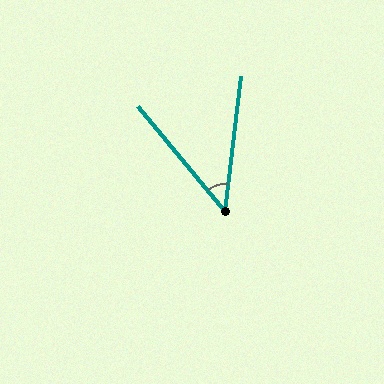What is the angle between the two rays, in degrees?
Approximately 46 degrees.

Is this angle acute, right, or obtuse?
It is acute.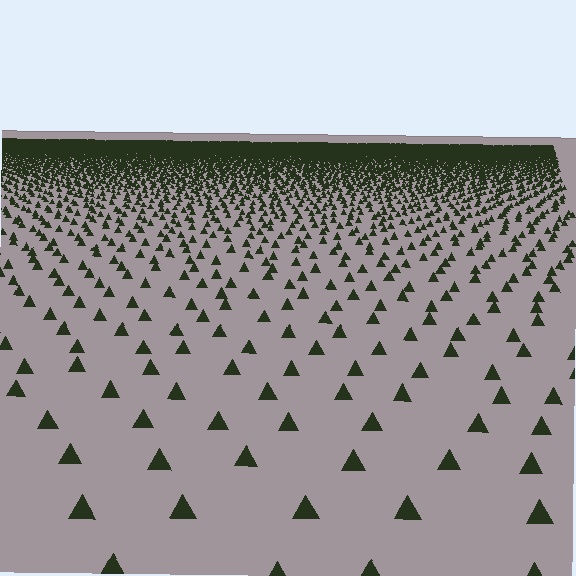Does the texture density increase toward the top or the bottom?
Density increases toward the top.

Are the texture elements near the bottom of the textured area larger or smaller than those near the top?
Larger. Near the bottom, elements are closer to the viewer and appear at a bigger on-screen size.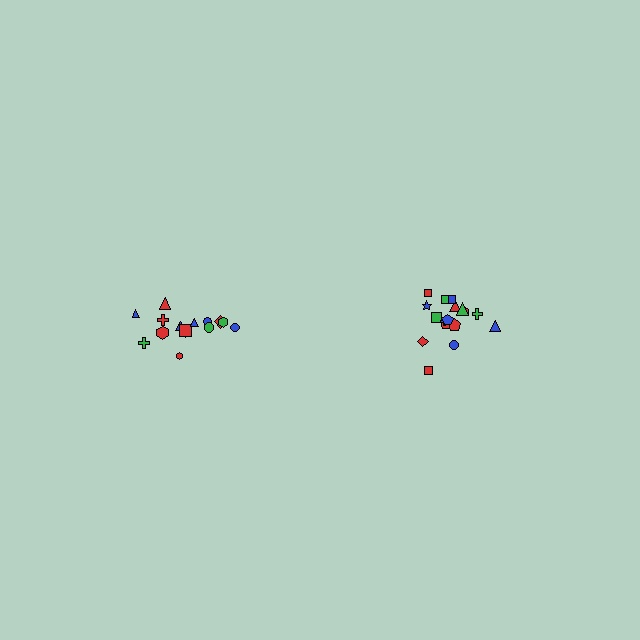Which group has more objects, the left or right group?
The right group.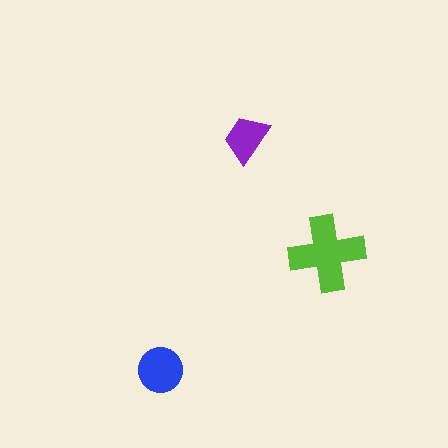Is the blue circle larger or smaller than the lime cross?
Smaller.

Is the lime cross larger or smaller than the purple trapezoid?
Larger.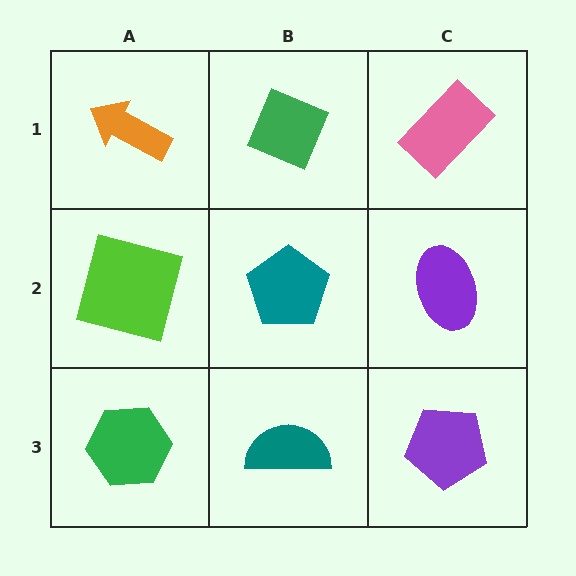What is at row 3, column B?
A teal semicircle.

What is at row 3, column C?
A purple pentagon.